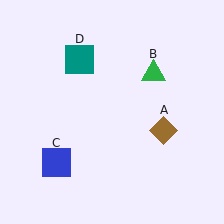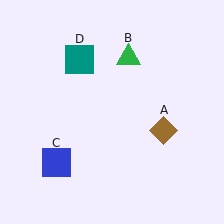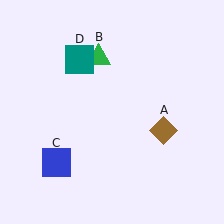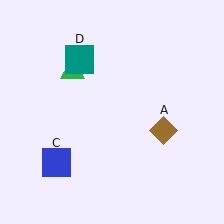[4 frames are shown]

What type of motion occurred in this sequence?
The green triangle (object B) rotated counterclockwise around the center of the scene.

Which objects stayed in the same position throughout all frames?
Brown diamond (object A) and blue square (object C) and teal square (object D) remained stationary.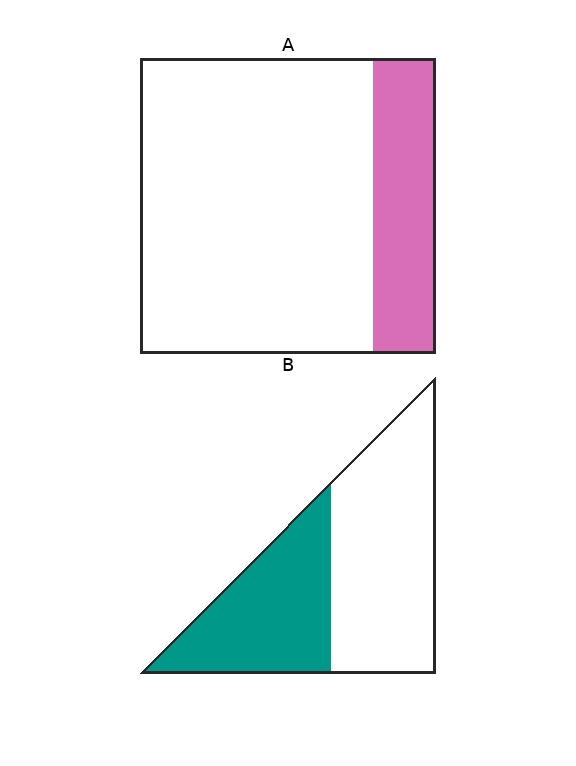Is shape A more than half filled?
No.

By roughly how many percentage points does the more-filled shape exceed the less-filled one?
By roughly 20 percentage points (B over A).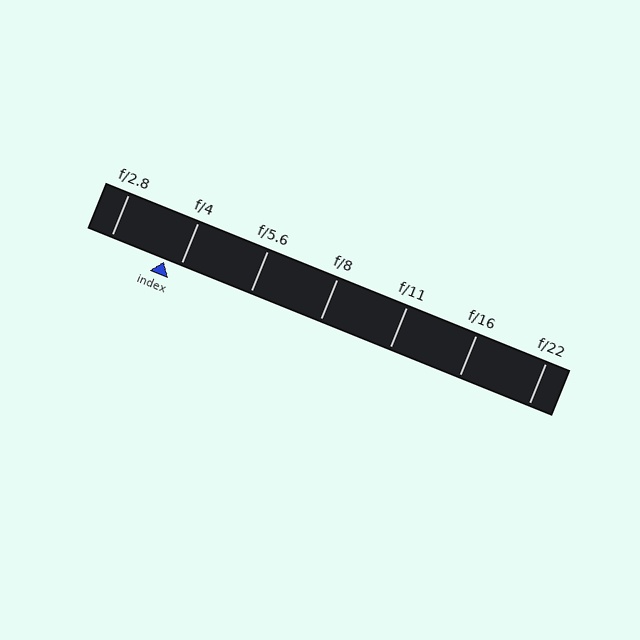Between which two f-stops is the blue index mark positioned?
The index mark is between f/2.8 and f/4.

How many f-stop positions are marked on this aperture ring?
There are 7 f-stop positions marked.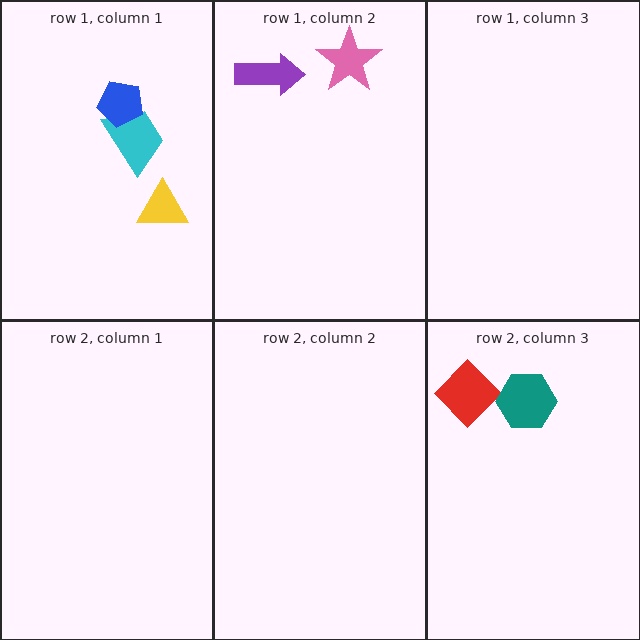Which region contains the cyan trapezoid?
The row 1, column 1 region.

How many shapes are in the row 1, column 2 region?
2.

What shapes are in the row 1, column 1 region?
The cyan trapezoid, the blue pentagon, the yellow triangle.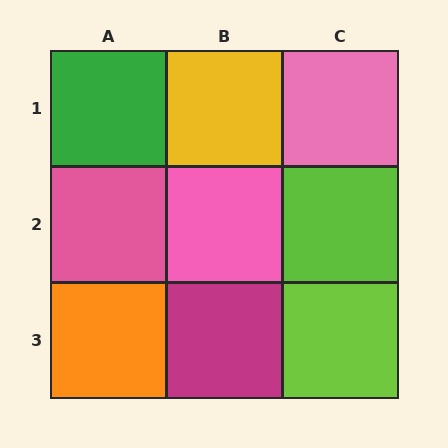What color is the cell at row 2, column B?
Pink.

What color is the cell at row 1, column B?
Yellow.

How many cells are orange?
1 cell is orange.